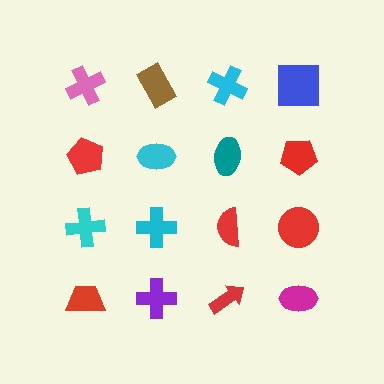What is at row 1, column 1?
A pink cross.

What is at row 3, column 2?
A cyan cross.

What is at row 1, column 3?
A cyan cross.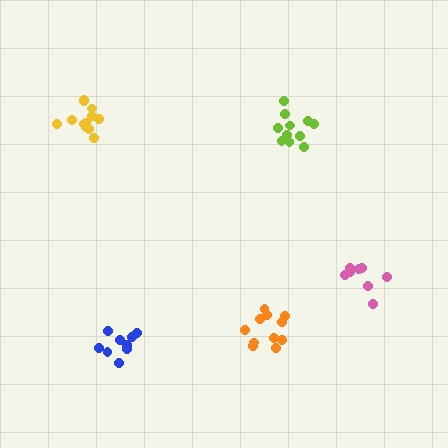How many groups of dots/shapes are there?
There are 5 groups.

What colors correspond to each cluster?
The clusters are colored: lime, orange, yellow, blue, pink.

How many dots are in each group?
Group 1: 11 dots, Group 2: 11 dots, Group 3: 12 dots, Group 4: 9 dots, Group 5: 8 dots (51 total).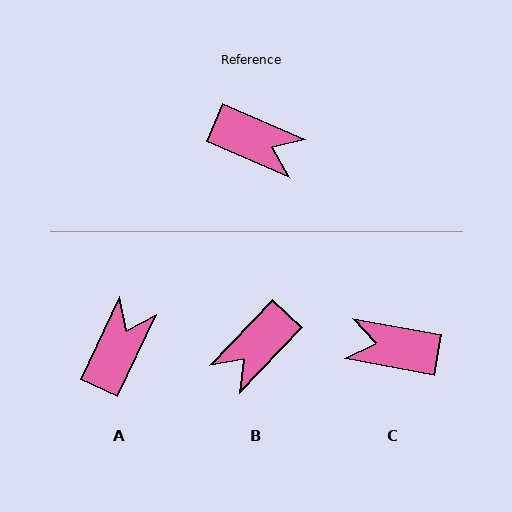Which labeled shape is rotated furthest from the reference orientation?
C, about 167 degrees away.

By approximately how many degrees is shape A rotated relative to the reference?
Approximately 88 degrees counter-clockwise.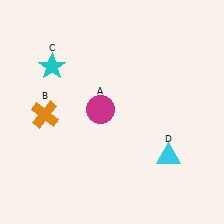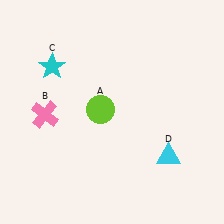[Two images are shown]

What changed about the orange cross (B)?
In Image 1, B is orange. In Image 2, it changed to pink.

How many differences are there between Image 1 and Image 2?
There are 2 differences between the two images.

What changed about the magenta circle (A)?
In Image 1, A is magenta. In Image 2, it changed to lime.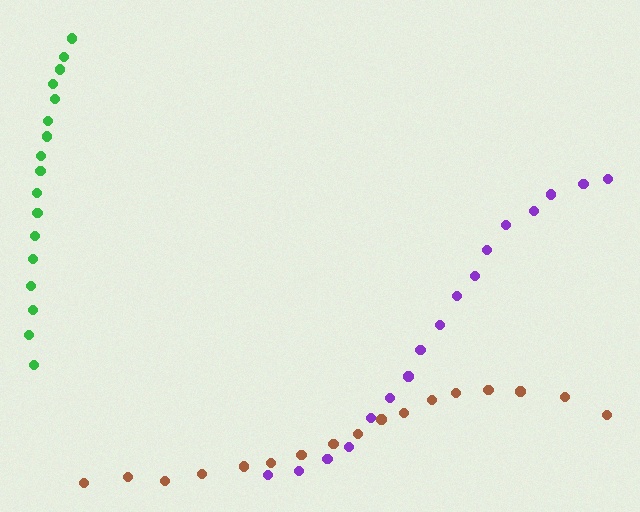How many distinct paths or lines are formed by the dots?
There are 3 distinct paths.